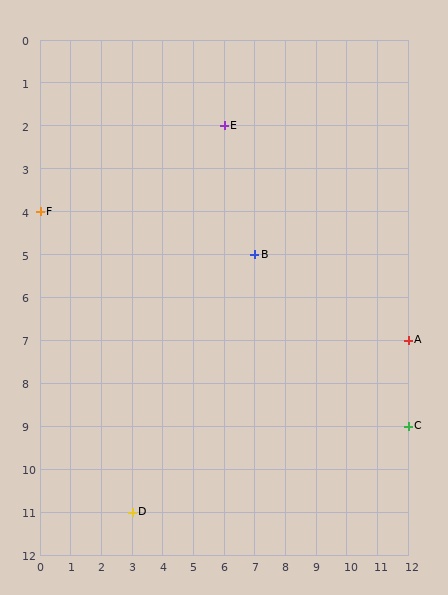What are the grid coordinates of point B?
Point B is at grid coordinates (7, 5).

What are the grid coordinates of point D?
Point D is at grid coordinates (3, 11).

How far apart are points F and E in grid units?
Points F and E are 6 columns and 2 rows apart (about 6.3 grid units diagonally).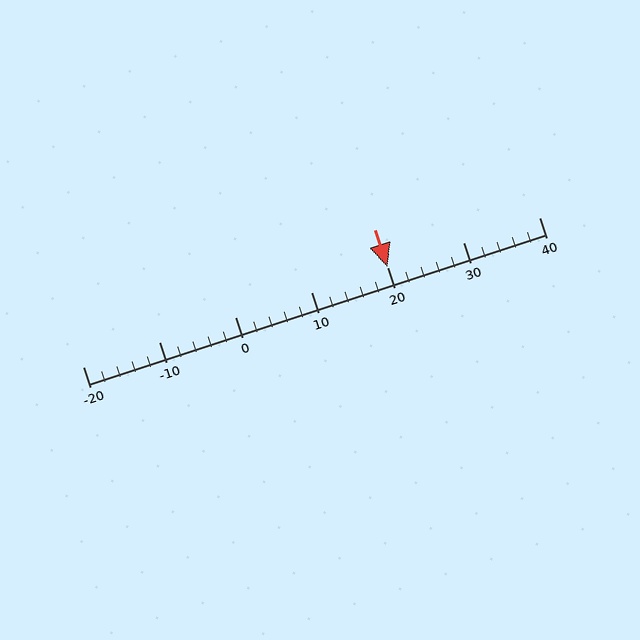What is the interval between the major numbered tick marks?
The major tick marks are spaced 10 units apart.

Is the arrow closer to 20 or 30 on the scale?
The arrow is closer to 20.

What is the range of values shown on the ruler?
The ruler shows values from -20 to 40.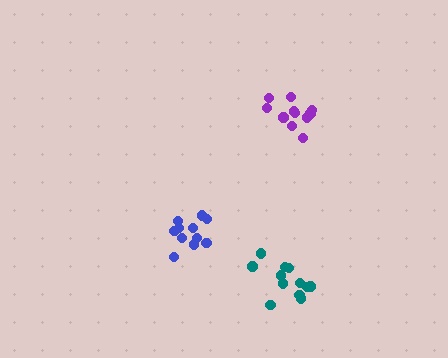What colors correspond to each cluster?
The clusters are colored: blue, purple, teal.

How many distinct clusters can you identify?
There are 3 distinct clusters.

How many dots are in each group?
Group 1: 11 dots, Group 2: 11 dots, Group 3: 12 dots (34 total).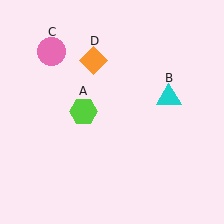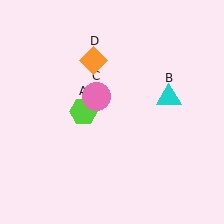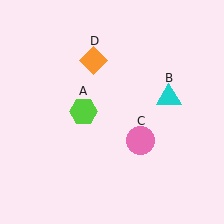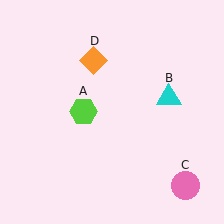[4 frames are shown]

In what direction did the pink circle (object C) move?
The pink circle (object C) moved down and to the right.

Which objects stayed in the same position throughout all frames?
Lime hexagon (object A) and cyan triangle (object B) and orange diamond (object D) remained stationary.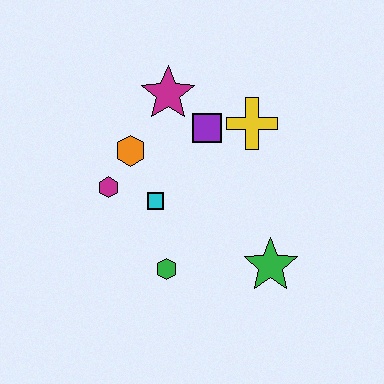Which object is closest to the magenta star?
The purple square is closest to the magenta star.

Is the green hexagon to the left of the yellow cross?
Yes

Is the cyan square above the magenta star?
No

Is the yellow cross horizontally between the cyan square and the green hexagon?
No